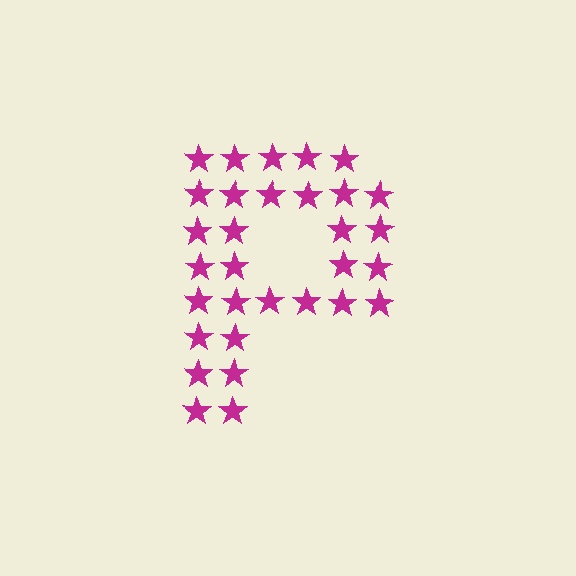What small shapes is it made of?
It is made of small stars.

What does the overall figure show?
The overall figure shows the letter P.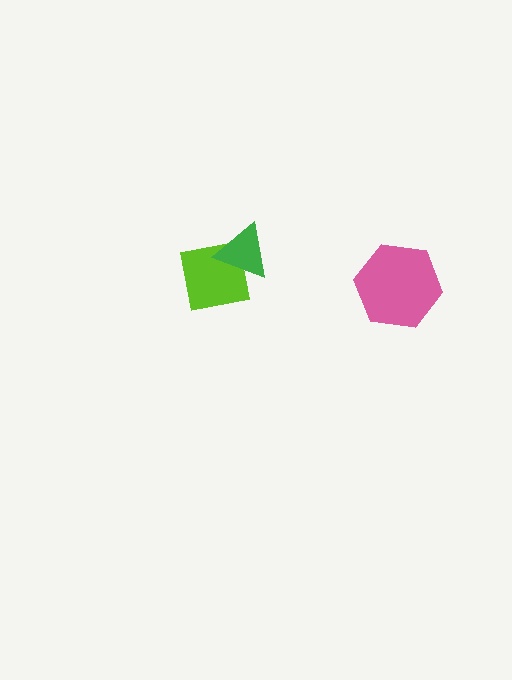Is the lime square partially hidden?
Yes, it is partially covered by another shape.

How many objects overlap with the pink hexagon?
0 objects overlap with the pink hexagon.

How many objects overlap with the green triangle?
1 object overlaps with the green triangle.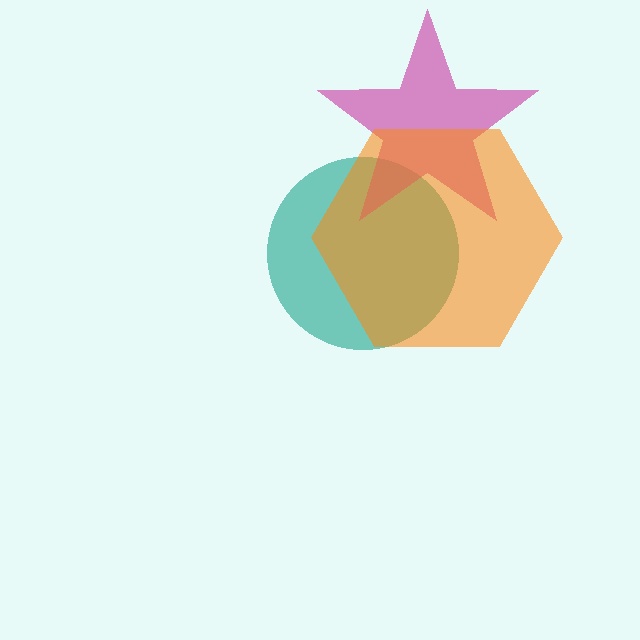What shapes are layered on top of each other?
The layered shapes are: a teal circle, a magenta star, an orange hexagon.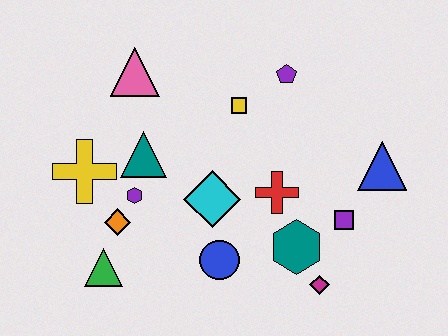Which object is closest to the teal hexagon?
The magenta diamond is closest to the teal hexagon.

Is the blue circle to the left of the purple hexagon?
No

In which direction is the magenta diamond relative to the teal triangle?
The magenta diamond is to the right of the teal triangle.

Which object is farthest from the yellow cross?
The blue triangle is farthest from the yellow cross.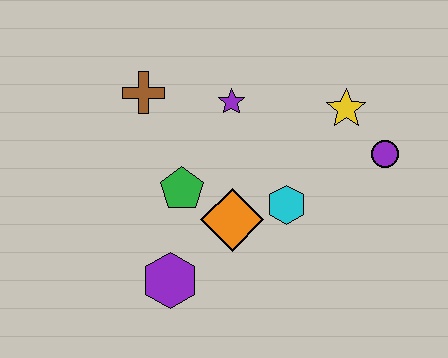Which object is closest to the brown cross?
The purple star is closest to the brown cross.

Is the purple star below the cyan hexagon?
No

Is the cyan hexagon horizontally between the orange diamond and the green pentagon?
No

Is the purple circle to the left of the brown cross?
No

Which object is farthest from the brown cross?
The purple circle is farthest from the brown cross.